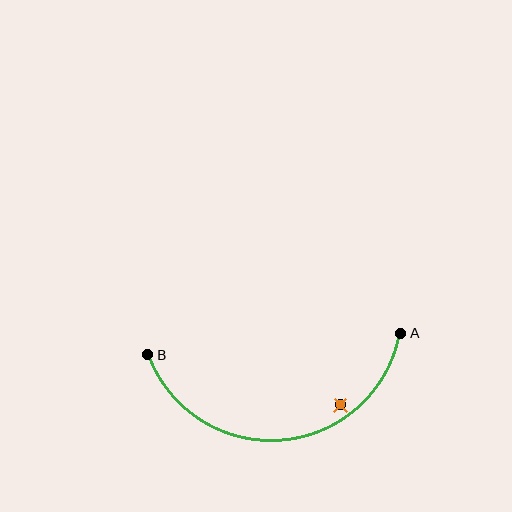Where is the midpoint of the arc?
The arc midpoint is the point on the curve farthest from the straight line joining A and B. It sits below that line.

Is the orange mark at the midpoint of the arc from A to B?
No — the orange mark does not lie on the arc at all. It sits slightly inside the curve.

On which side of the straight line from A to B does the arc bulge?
The arc bulges below the straight line connecting A and B.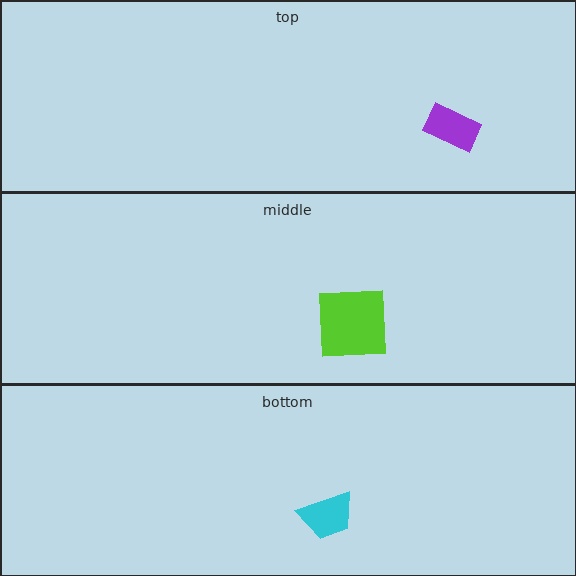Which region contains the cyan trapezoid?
The bottom region.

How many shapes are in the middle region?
1.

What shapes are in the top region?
The purple rectangle.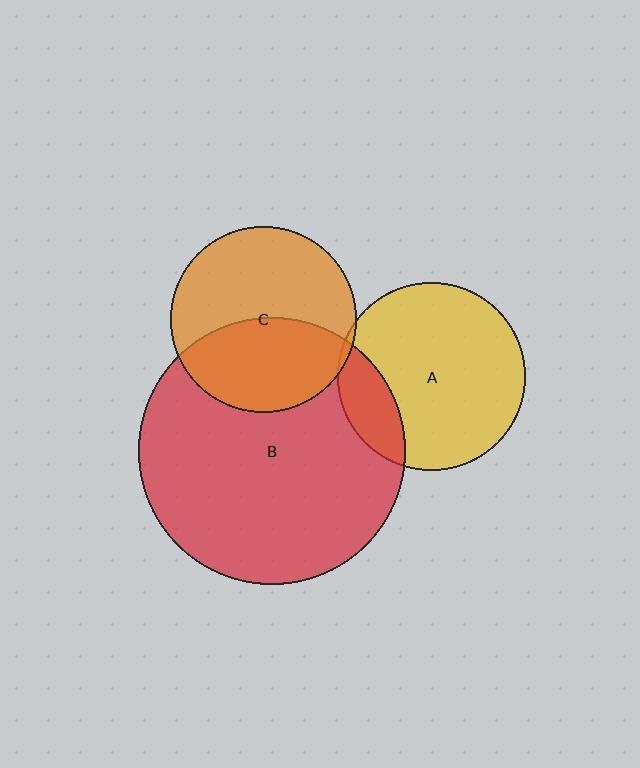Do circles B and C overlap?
Yes.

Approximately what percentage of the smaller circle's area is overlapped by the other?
Approximately 45%.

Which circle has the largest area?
Circle B (red).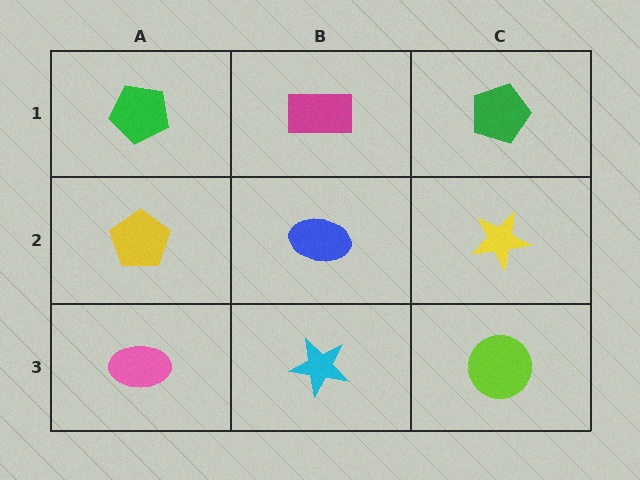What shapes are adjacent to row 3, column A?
A yellow pentagon (row 2, column A), a cyan star (row 3, column B).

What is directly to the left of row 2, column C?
A blue ellipse.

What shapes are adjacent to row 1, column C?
A yellow star (row 2, column C), a magenta rectangle (row 1, column B).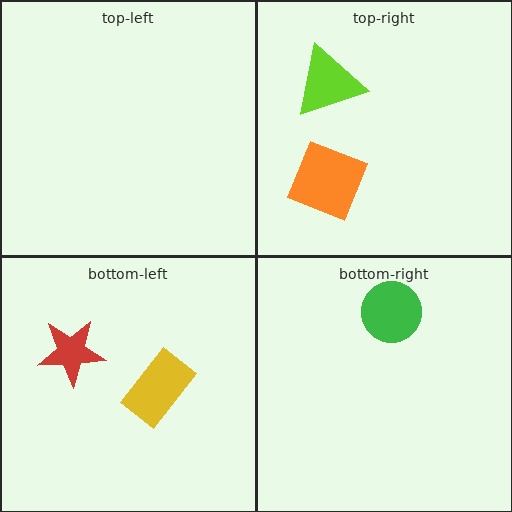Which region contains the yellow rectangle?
The bottom-left region.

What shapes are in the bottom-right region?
The green circle.